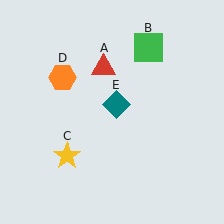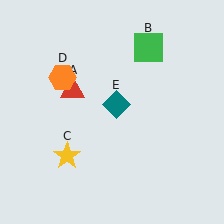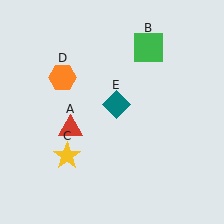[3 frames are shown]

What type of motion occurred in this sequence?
The red triangle (object A) rotated counterclockwise around the center of the scene.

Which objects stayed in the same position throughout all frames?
Green square (object B) and yellow star (object C) and orange hexagon (object D) and teal diamond (object E) remained stationary.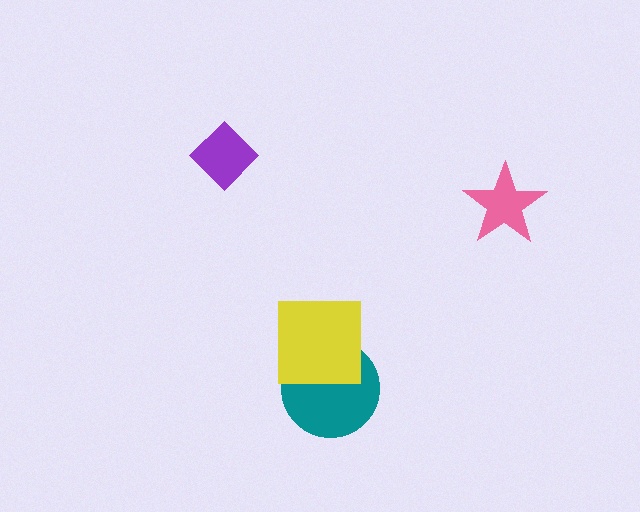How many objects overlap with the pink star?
0 objects overlap with the pink star.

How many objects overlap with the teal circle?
1 object overlaps with the teal circle.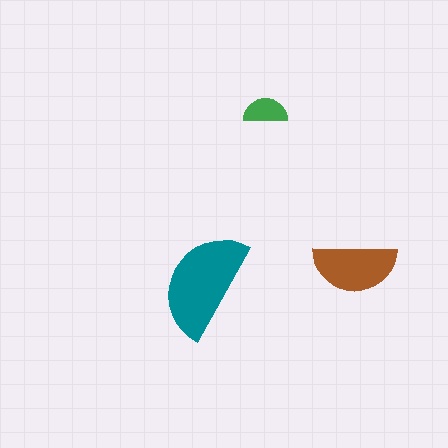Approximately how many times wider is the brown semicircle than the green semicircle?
About 2 times wider.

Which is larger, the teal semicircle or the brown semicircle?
The teal one.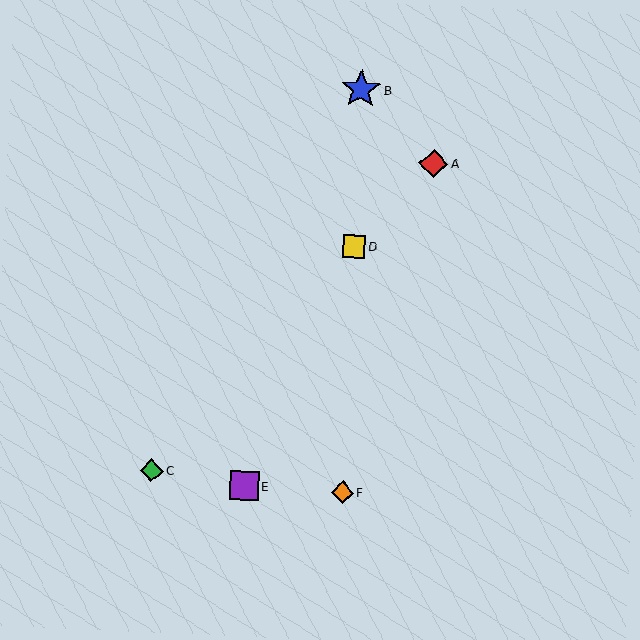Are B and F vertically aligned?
Yes, both are at x≈361.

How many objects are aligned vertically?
3 objects (B, D, F) are aligned vertically.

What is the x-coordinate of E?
Object E is at x≈244.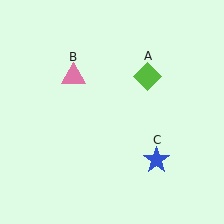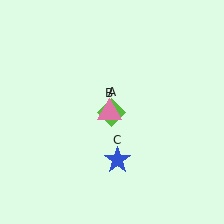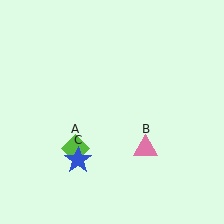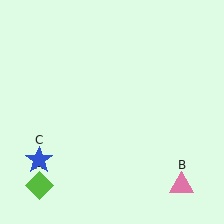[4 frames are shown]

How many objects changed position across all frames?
3 objects changed position: lime diamond (object A), pink triangle (object B), blue star (object C).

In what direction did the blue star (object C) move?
The blue star (object C) moved left.